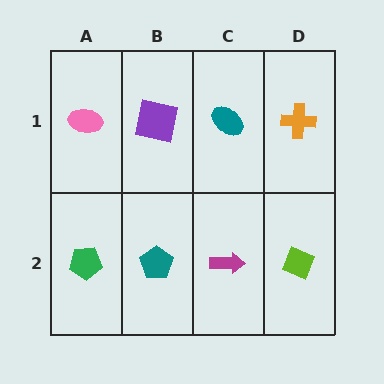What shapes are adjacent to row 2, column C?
A teal ellipse (row 1, column C), a teal pentagon (row 2, column B), a lime diamond (row 2, column D).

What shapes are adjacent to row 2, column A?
A pink ellipse (row 1, column A), a teal pentagon (row 2, column B).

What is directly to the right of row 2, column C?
A lime diamond.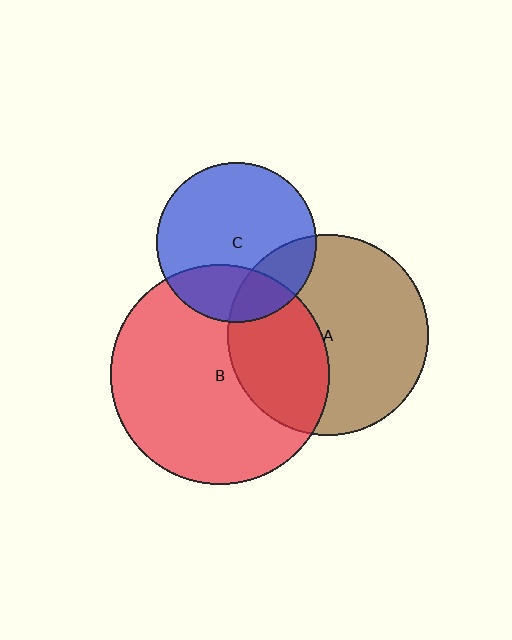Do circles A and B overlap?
Yes.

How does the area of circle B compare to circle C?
Approximately 1.9 times.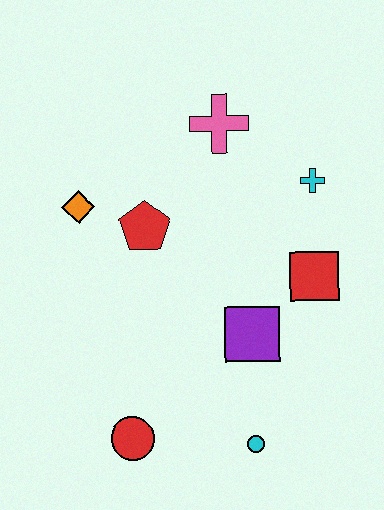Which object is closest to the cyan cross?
The red square is closest to the cyan cross.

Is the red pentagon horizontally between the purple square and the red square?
No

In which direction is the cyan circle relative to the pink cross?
The cyan circle is below the pink cross.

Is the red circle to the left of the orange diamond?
No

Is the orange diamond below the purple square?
No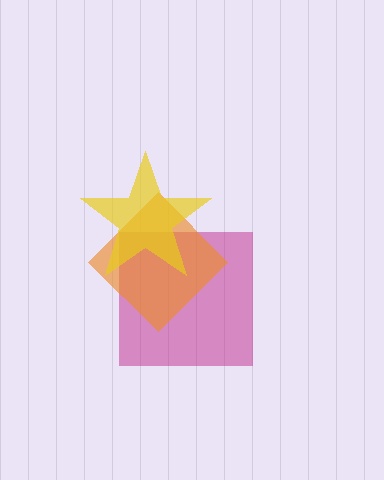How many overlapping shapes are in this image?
There are 3 overlapping shapes in the image.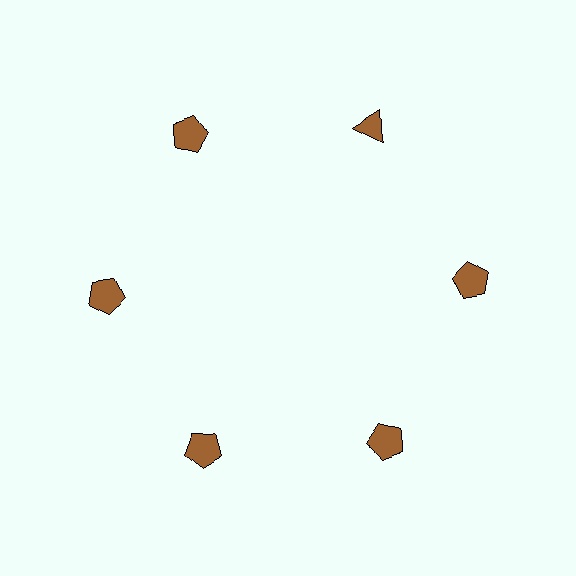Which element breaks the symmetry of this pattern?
The brown triangle at roughly the 1 o'clock position breaks the symmetry. All other shapes are brown pentagons.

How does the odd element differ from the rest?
It has a different shape: triangle instead of pentagon.